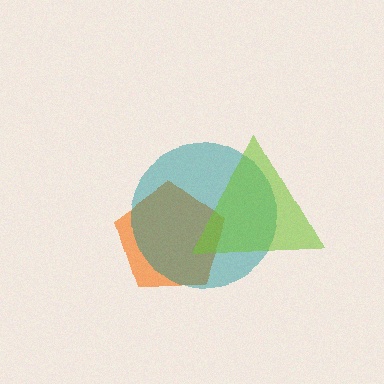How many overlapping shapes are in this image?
There are 3 overlapping shapes in the image.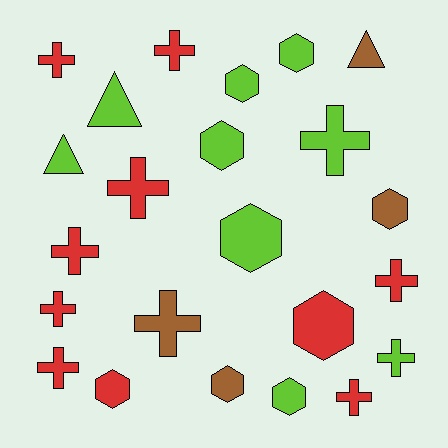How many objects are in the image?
There are 23 objects.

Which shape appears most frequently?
Cross, with 11 objects.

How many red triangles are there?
There are no red triangles.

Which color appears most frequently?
Red, with 10 objects.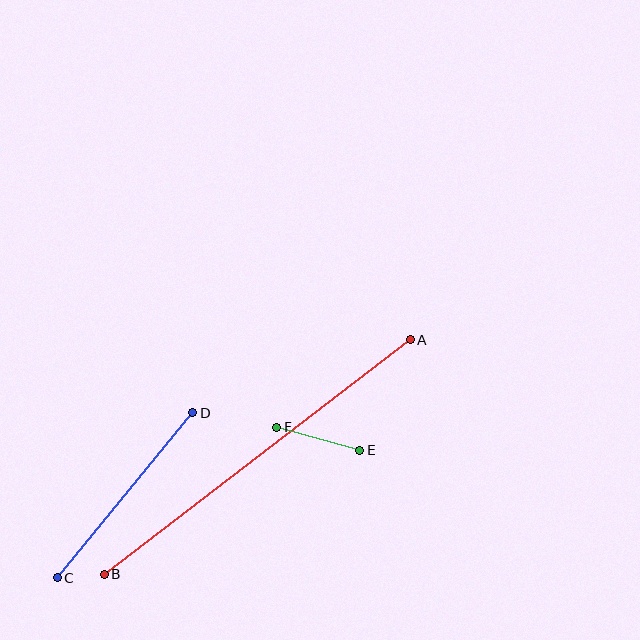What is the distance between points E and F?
The distance is approximately 86 pixels.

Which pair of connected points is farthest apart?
Points A and B are farthest apart.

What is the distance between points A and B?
The distance is approximately 385 pixels.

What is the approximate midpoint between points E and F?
The midpoint is at approximately (318, 439) pixels.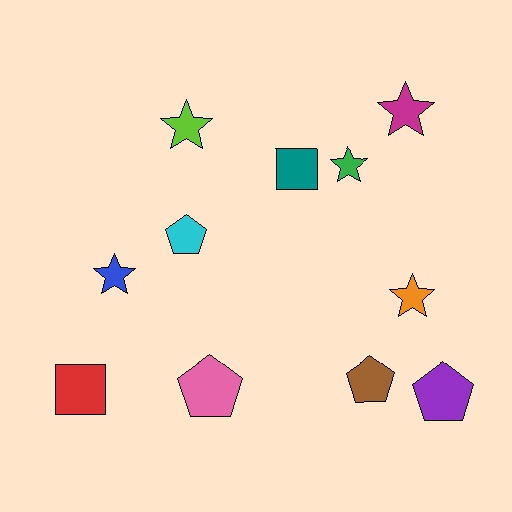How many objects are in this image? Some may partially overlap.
There are 11 objects.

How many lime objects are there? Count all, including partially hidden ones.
There is 1 lime object.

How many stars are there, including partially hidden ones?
There are 5 stars.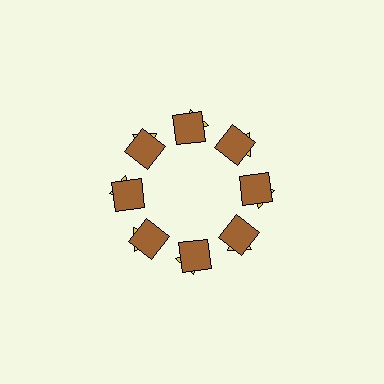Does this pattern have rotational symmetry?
Yes, this pattern has 8-fold rotational symmetry. It looks the same after rotating 45 degrees around the center.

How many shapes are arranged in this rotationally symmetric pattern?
There are 16 shapes, arranged in 8 groups of 2.